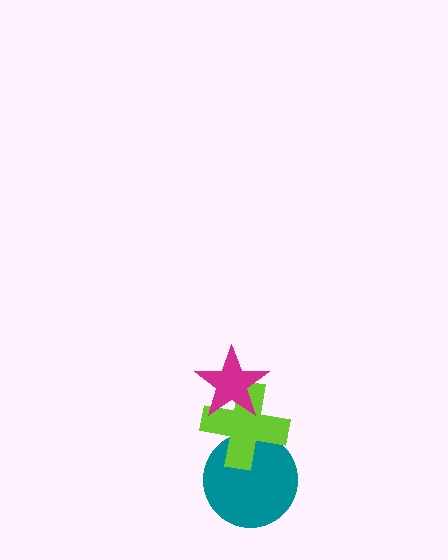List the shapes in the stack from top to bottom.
From top to bottom: the magenta star, the lime cross, the teal circle.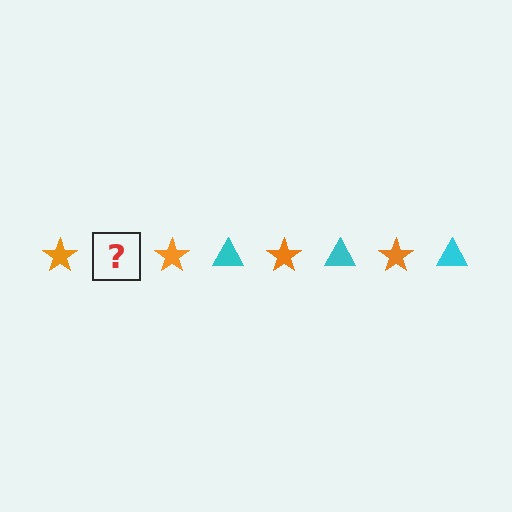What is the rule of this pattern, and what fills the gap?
The rule is that the pattern alternates between orange star and cyan triangle. The gap should be filled with a cyan triangle.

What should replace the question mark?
The question mark should be replaced with a cyan triangle.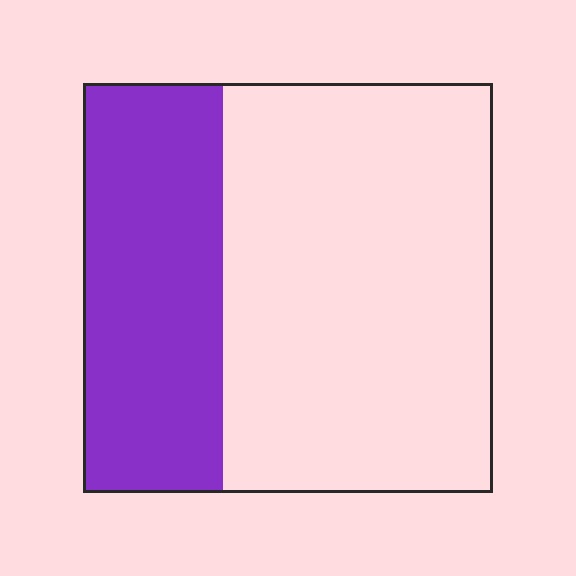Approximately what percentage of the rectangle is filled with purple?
Approximately 35%.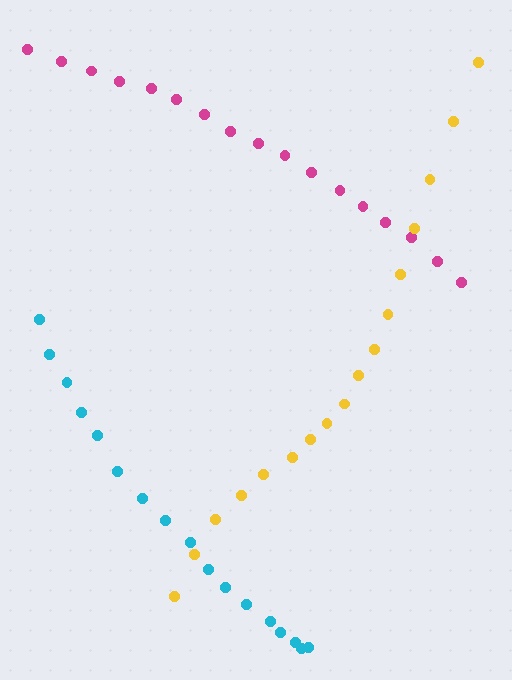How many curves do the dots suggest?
There are 3 distinct paths.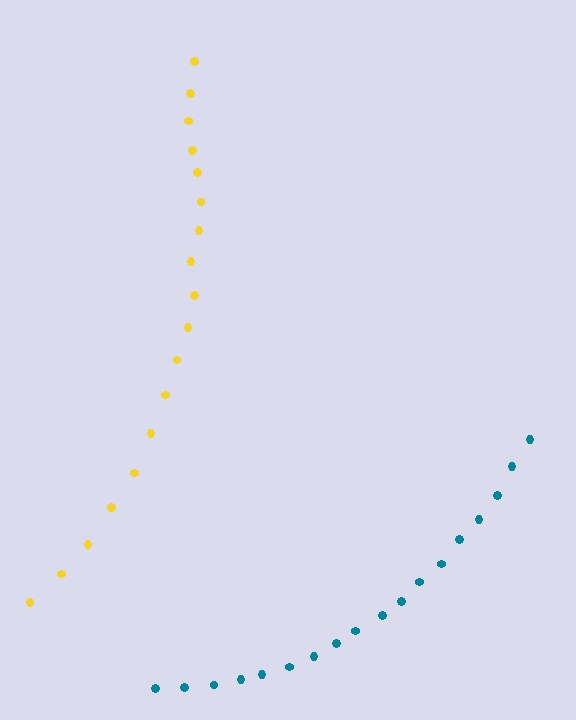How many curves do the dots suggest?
There are 2 distinct paths.